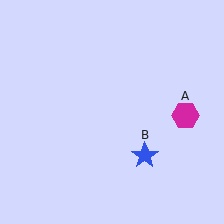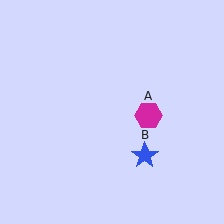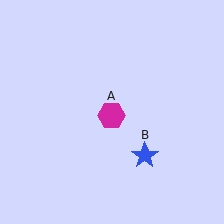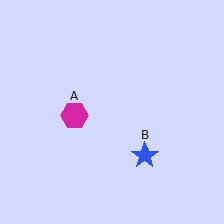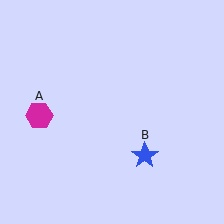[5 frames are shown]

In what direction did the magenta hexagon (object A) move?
The magenta hexagon (object A) moved left.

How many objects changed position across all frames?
1 object changed position: magenta hexagon (object A).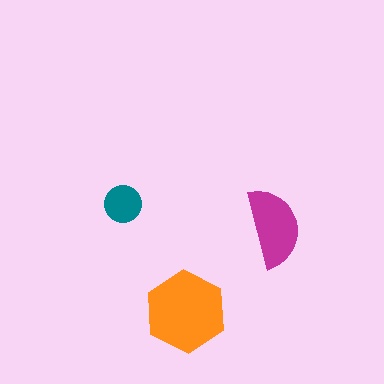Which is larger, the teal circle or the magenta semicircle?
The magenta semicircle.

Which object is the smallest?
The teal circle.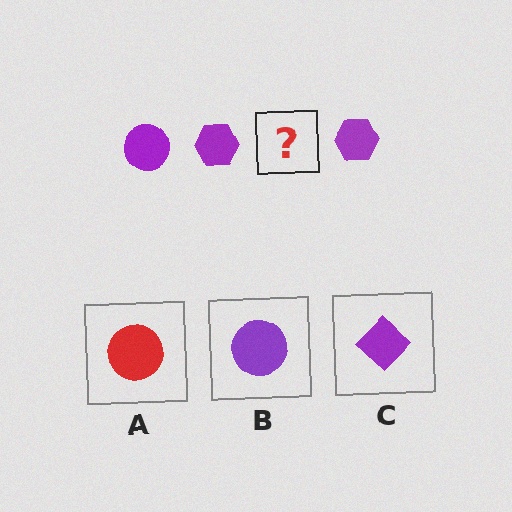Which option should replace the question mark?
Option B.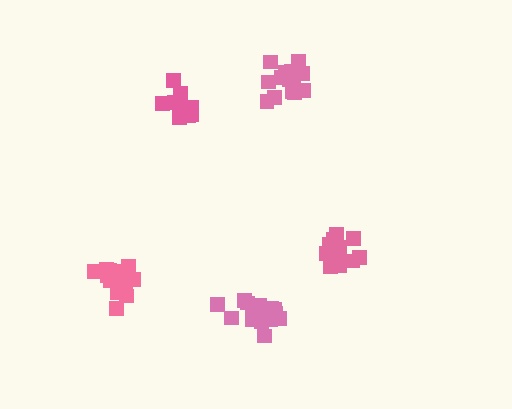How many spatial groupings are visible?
There are 5 spatial groupings.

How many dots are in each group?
Group 1: 17 dots, Group 2: 16 dots, Group 3: 18 dots, Group 4: 13 dots, Group 5: 12 dots (76 total).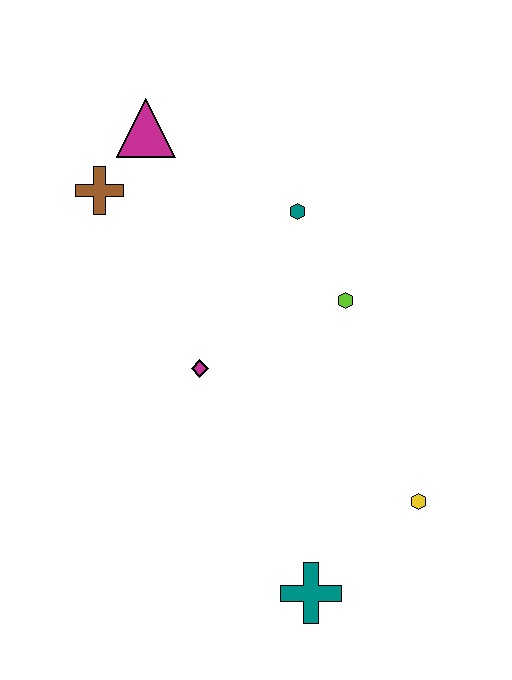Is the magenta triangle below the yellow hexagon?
No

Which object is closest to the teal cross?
The yellow hexagon is closest to the teal cross.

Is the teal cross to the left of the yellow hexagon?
Yes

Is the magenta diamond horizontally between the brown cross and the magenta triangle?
No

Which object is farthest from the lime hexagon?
The teal cross is farthest from the lime hexagon.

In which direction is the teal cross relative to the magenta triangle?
The teal cross is below the magenta triangle.